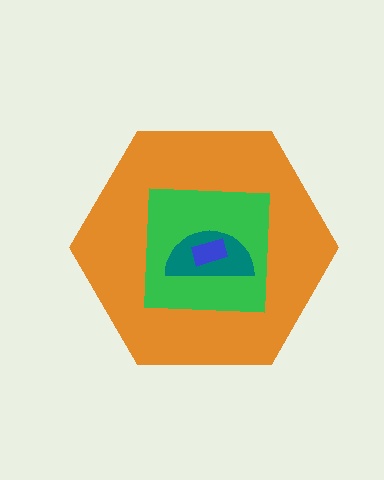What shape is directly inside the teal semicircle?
The blue rectangle.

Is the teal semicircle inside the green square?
Yes.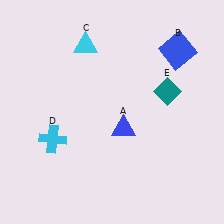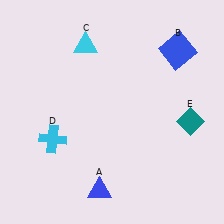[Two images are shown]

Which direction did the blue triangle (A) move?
The blue triangle (A) moved down.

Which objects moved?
The objects that moved are: the blue triangle (A), the teal diamond (E).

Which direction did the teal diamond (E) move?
The teal diamond (E) moved down.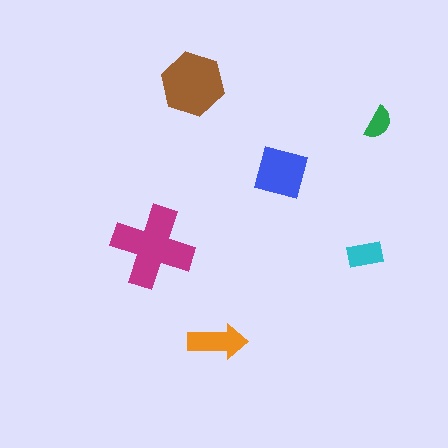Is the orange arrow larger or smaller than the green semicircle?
Larger.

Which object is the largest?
The magenta cross.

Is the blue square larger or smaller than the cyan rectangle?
Larger.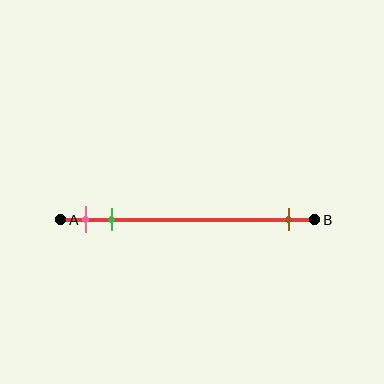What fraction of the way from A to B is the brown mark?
The brown mark is approximately 90% (0.9) of the way from A to B.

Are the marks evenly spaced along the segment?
No, the marks are not evenly spaced.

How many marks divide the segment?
There are 3 marks dividing the segment.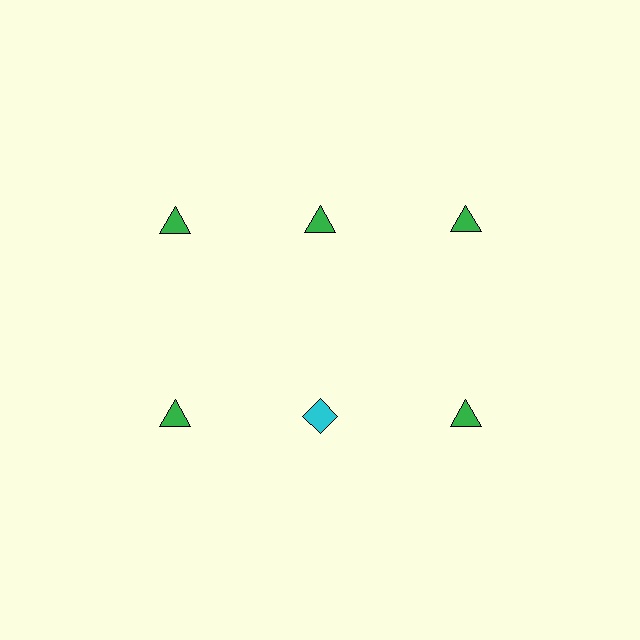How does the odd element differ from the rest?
It differs in both color (cyan instead of green) and shape (diamond instead of triangle).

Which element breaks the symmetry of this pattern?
The cyan diamond in the second row, second from left column breaks the symmetry. All other shapes are green triangles.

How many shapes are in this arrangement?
There are 6 shapes arranged in a grid pattern.